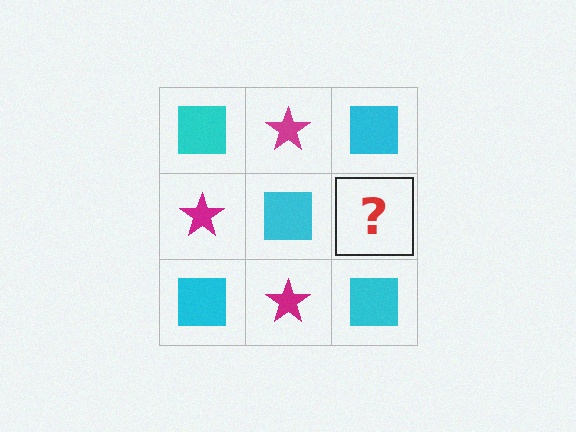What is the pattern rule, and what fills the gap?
The rule is that it alternates cyan square and magenta star in a checkerboard pattern. The gap should be filled with a magenta star.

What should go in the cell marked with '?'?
The missing cell should contain a magenta star.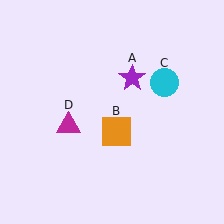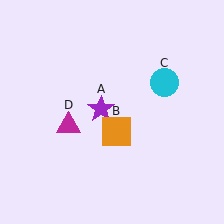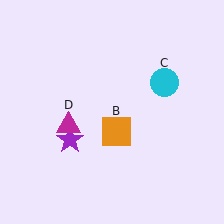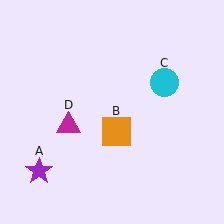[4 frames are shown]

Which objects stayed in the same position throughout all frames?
Orange square (object B) and cyan circle (object C) and magenta triangle (object D) remained stationary.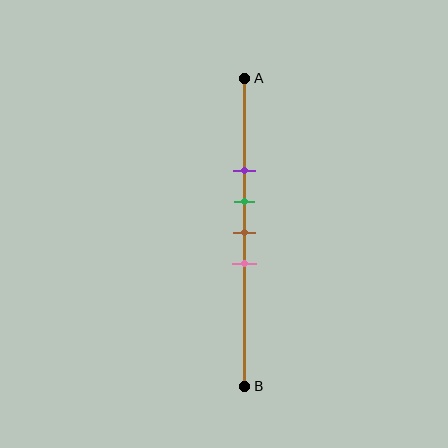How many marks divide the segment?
There are 4 marks dividing the segment.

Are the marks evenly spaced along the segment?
Yes, the marks are approximately evenly spaced.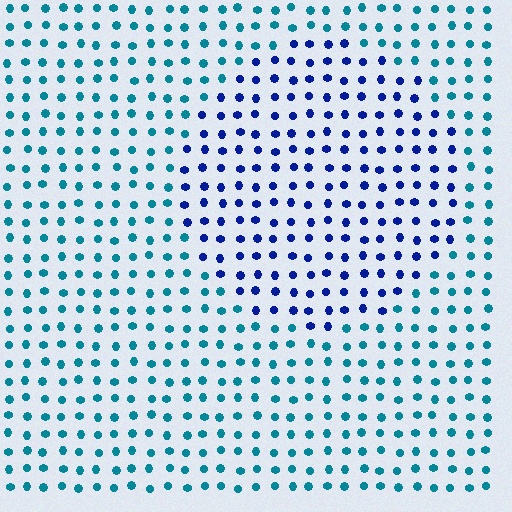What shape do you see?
I see a circle.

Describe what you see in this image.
The image is filled with small teal elements in a uniform arrangement. A circle-shaped region is visible where the elements are tinted to a slightly different hue, forming a subtle color boundary.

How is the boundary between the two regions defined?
The boundary is defined purely by a slight shift in hue (about 44 degrees). Spacing, size, and orientation are identical on both sides.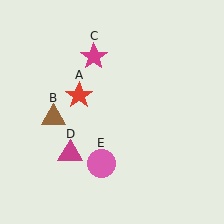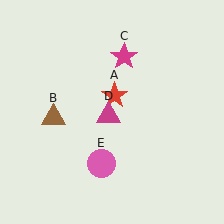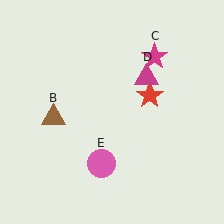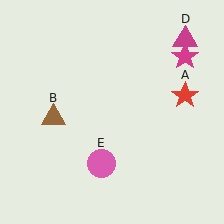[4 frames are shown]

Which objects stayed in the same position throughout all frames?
Brown triangle (object B) and pink circle (object E) remained stationary.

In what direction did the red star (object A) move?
The red star (object A) moved right.